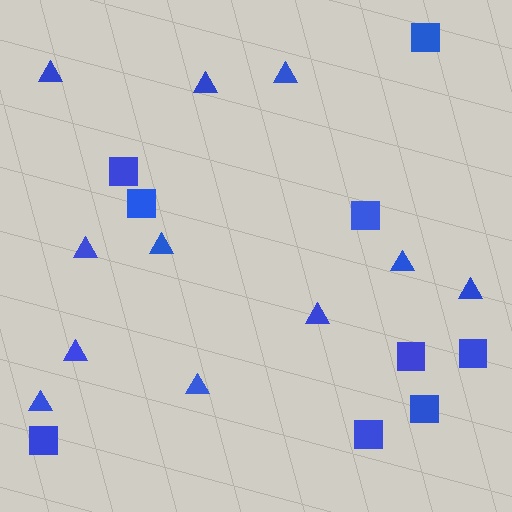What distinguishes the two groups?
There are 2 groups: one group of squares (9) and one group of triangles (11).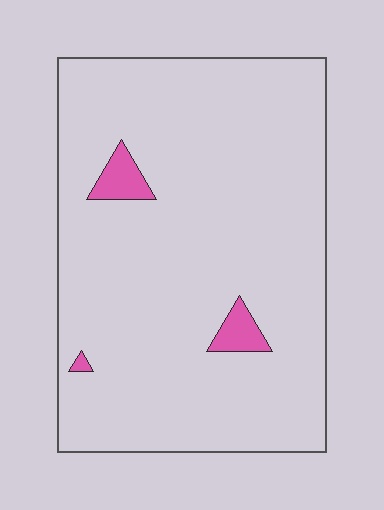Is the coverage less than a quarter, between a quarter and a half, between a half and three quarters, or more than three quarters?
Less than a quarter.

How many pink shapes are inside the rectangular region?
3.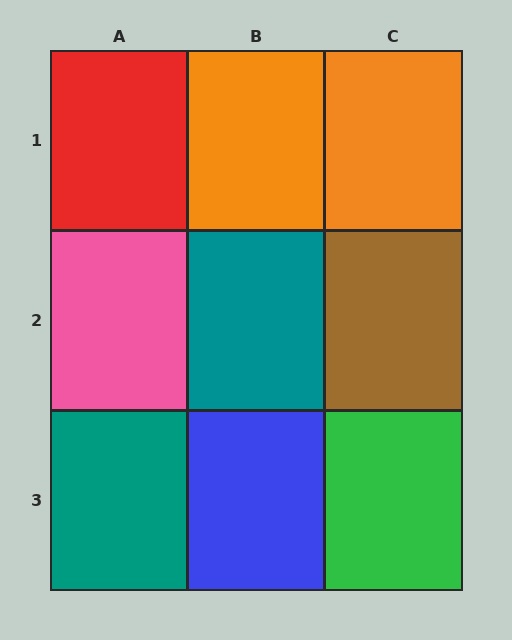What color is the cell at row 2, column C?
Brown.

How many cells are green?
1 cell is green.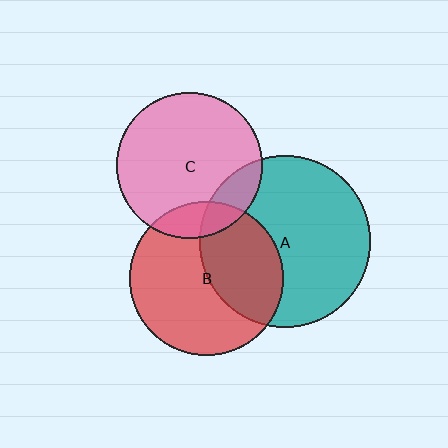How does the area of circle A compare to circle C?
Approximately 1.4 times.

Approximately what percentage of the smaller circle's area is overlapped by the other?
Approximately 40%.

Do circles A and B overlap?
Yes.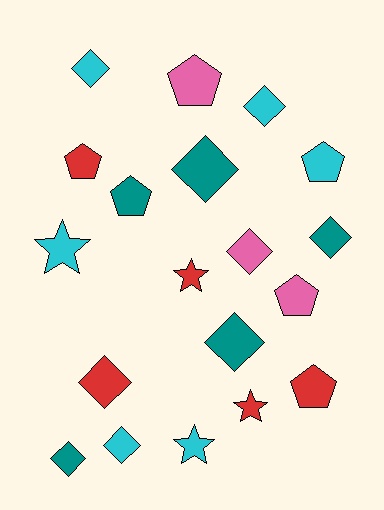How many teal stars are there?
There are no teal stars.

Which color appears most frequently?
Cyan, with 6 objects.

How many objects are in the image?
There are 19 objects.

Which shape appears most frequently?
Diamond, with 9 objects.